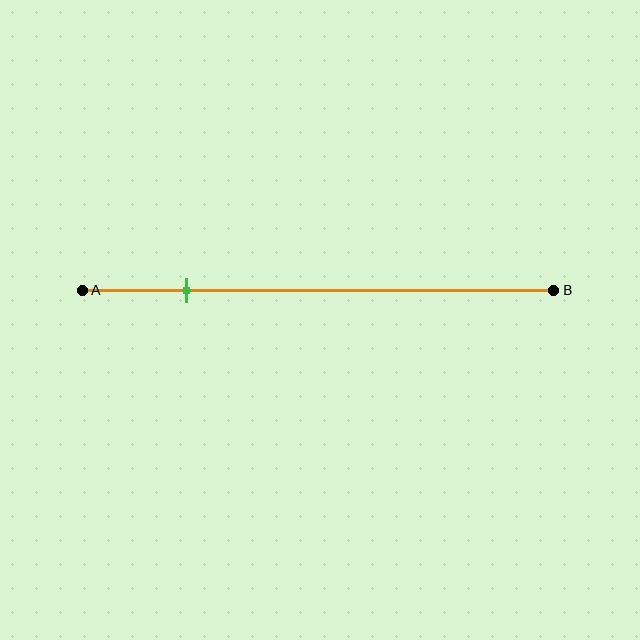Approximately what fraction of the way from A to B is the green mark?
The green mark is approximately 20% of the way from A to B.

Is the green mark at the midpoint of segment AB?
No, the mark is at about 20% from A, not at the 50% midpoint.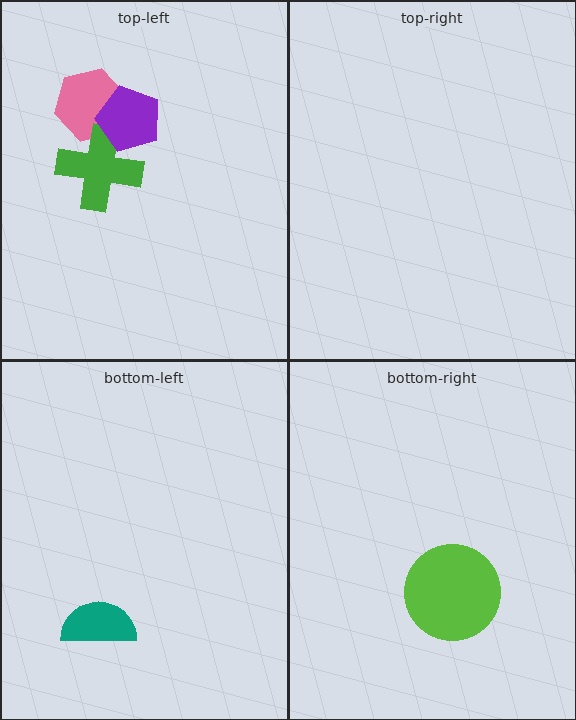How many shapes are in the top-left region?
3.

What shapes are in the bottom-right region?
The lime circle.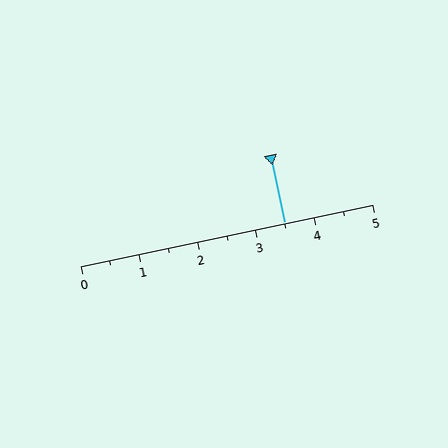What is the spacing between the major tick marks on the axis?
The major ticks are spaced 1 apart.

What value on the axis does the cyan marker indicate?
The marker indicates approximately 3.5.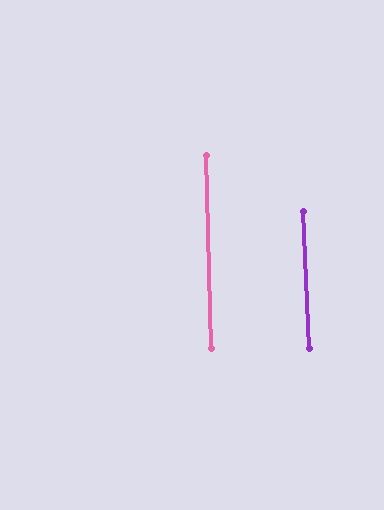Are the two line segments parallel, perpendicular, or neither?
Parallel — their directions differ by only 1.3°.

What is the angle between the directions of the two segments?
Approximately 1 degree.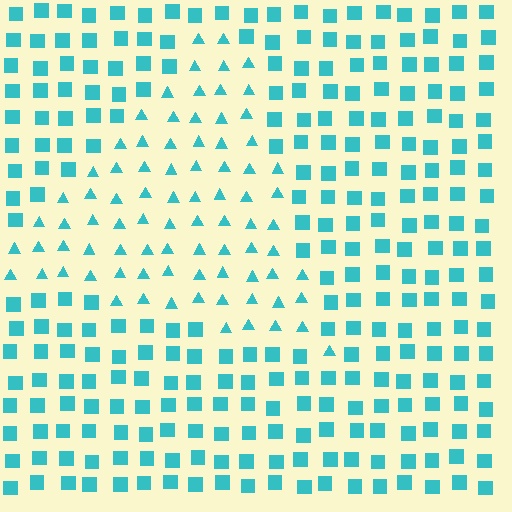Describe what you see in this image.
The image is filled with small cyan elements arranged in a uniform grid. A triangle-shaped region contains triangles, while the surrounding area contains squares. The boundary is defined purely by the change in element shape.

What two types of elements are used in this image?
The image uses triangles inside the triangle region and squares outside it.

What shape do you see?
I see a triangle.